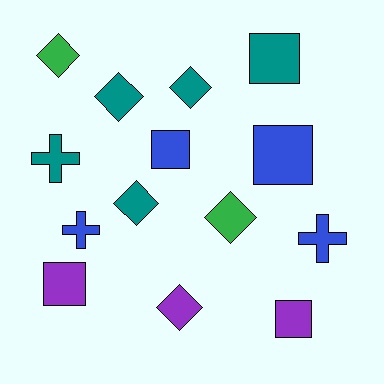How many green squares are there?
There are no green squares.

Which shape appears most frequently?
Diamond, with 6 objects.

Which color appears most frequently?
Teal, with 5 objects.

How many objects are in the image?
There are 14 objects.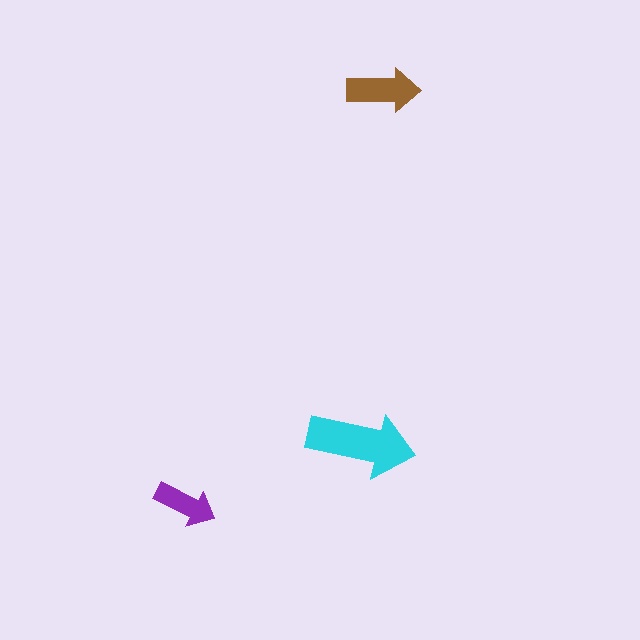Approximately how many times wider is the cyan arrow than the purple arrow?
About 1.5 times wider.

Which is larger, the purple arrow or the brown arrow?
The brown one.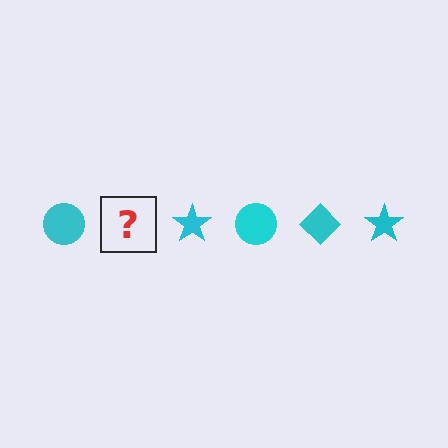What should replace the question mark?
The question mark should be replaced with a cyan diamond.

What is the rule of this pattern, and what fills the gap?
The rule is that the pattern cycles through circle, diamond, star shapes in cyan. The gap should be filled with a cyan diamond.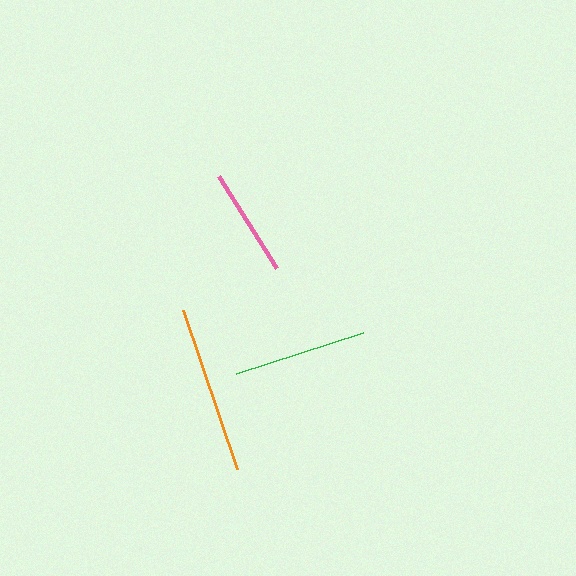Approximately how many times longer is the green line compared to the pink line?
The green line is approximately 1.2 times the length of the pink line.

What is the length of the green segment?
The green segment is approximately 134 pixels long.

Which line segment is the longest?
The orange line is the longest at approximately 168 pixels.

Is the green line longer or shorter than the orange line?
The orange line is longer than the green line.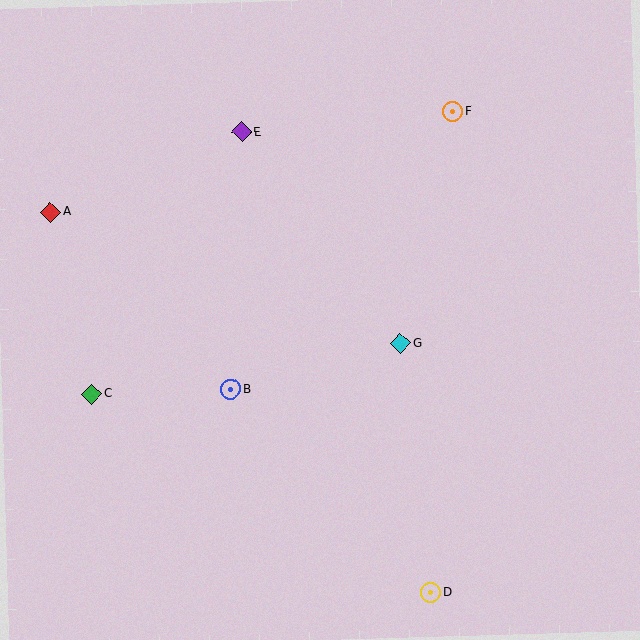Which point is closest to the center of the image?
Point G at (400, 344) is closest to the center.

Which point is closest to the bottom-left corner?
Point C is closest to the bottom-left corner.